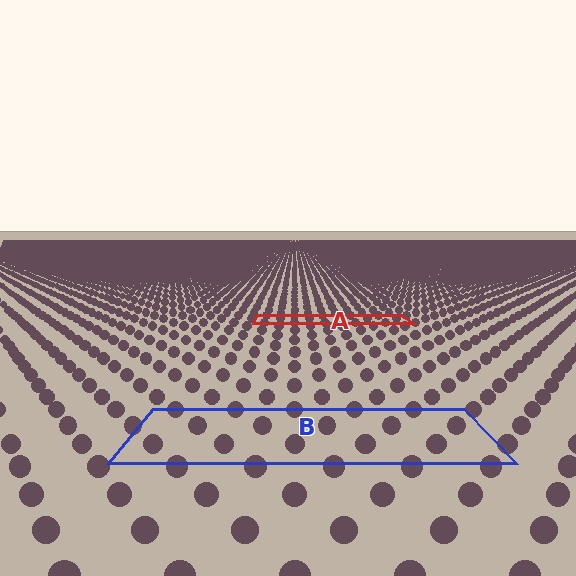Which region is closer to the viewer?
Region B is closer. The texture elements there are larger and more spread out.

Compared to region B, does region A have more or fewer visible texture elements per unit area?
Region A has more texture elements per unit area — they are packed more densely because it is farther away.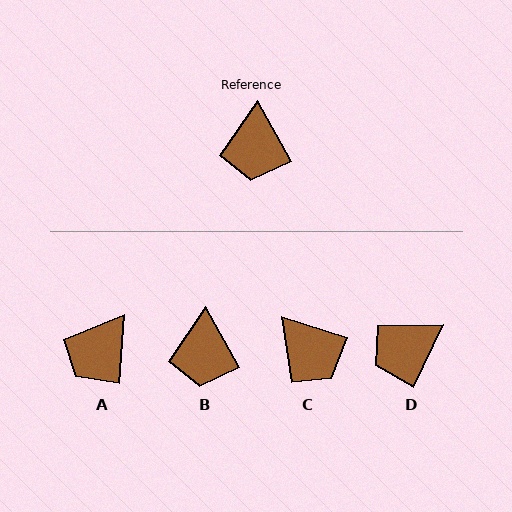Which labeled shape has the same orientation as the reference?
B.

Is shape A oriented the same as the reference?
No, it is off by about 33 degrees.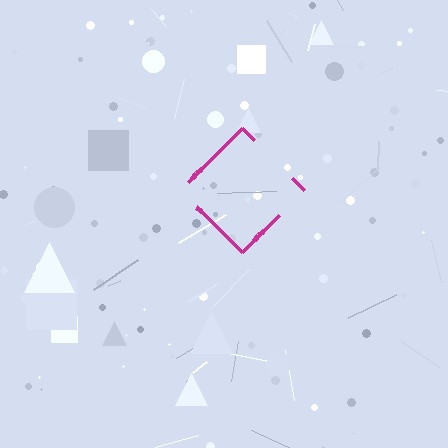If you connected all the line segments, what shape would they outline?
They would outline a diamond.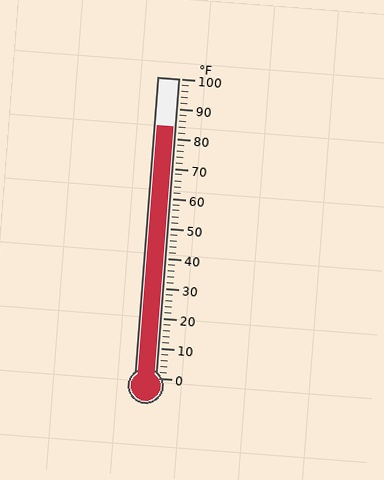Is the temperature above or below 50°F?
The temperature is above 50°F.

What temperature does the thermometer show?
The thermometer shows approximately 84°F.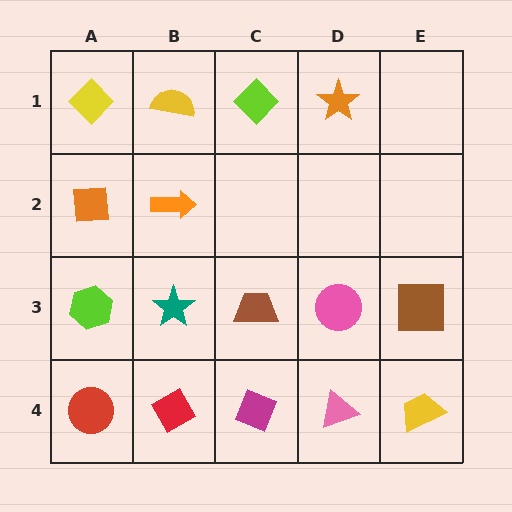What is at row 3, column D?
A pink circle.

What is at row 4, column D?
A pink triangle.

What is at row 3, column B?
A teal star.